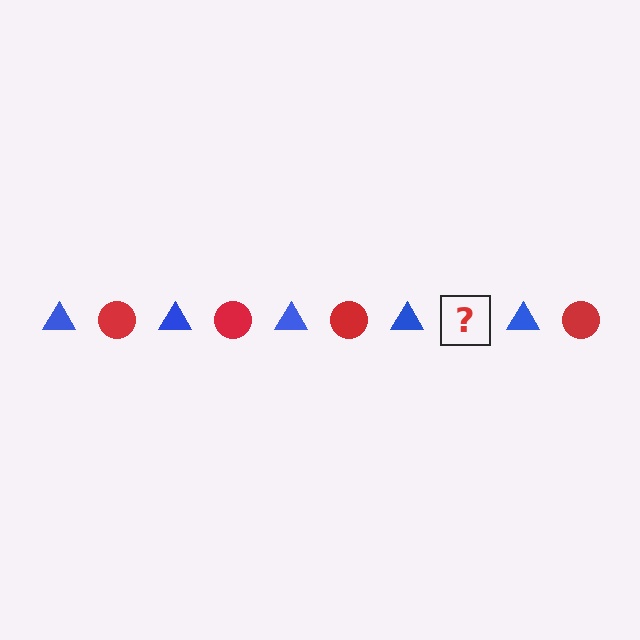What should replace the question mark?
The question mark should be replaced with a red circle.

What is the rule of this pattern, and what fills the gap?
The rule is that the pattern alternates between blue triangle and red circle. The gap should be filled with a red circle.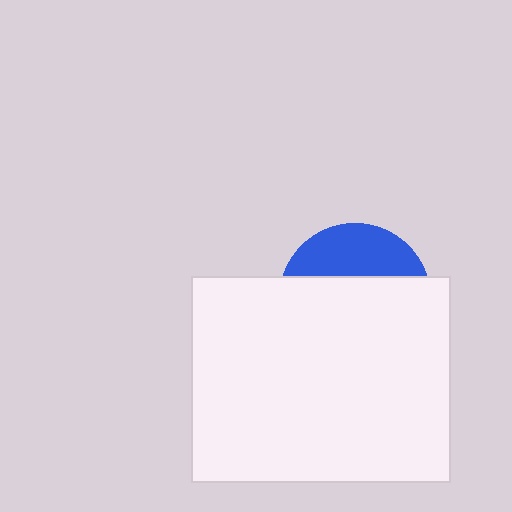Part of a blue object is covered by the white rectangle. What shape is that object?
It is a circle.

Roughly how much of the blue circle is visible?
A small part of it is visible (roughly 31%).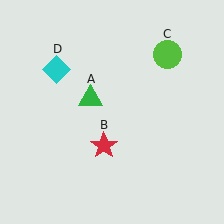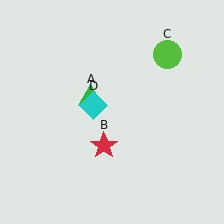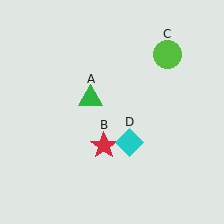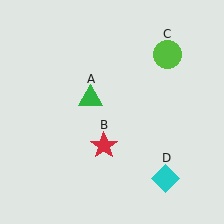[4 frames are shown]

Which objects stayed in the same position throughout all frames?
Green triangle (object A) and red star (object B) and lime circle (object C) remained stationary.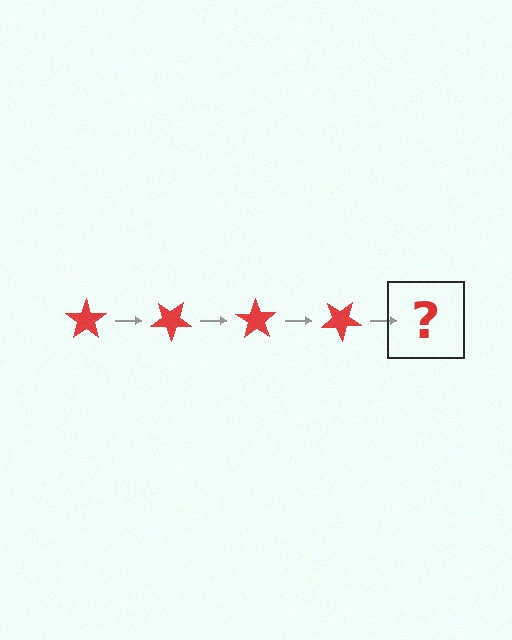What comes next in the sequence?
The next element should be a red star rotated 140 degrees.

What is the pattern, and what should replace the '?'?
The pattern is that the star rotates 35 degrees each step. The '?' should be a red star rotated 140 degrees.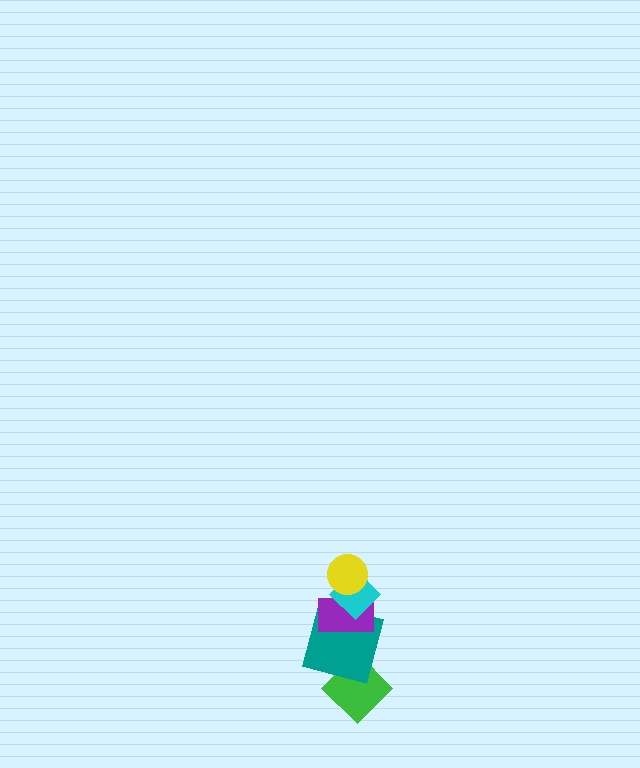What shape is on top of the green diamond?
The teal square is on top of the green diamond.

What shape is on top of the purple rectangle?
The cyan diamond is on top of the purple rectangle.